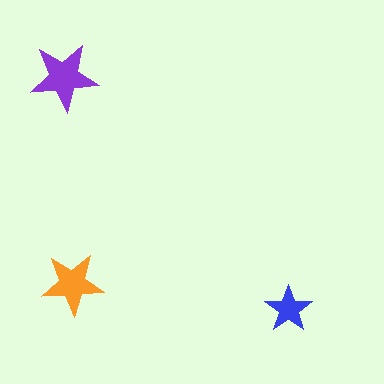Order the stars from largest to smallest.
the purple one, the orange one, the blue one.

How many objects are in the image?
There are 3 objects in the image.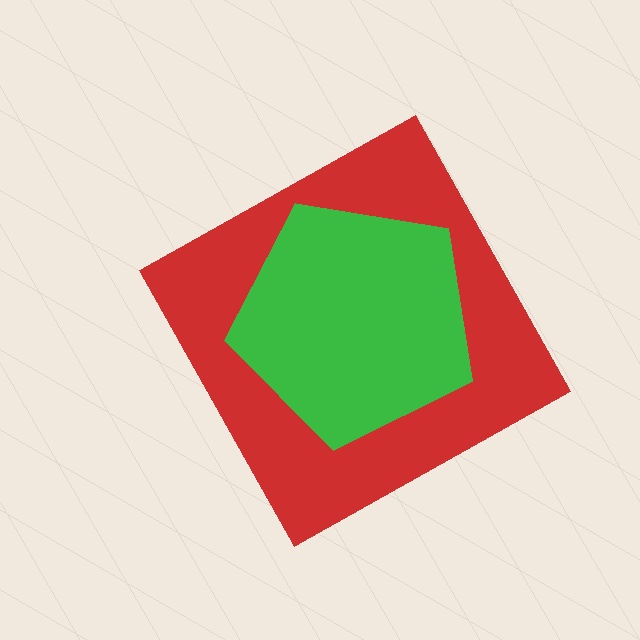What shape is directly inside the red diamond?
The green pentagon.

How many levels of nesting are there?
2.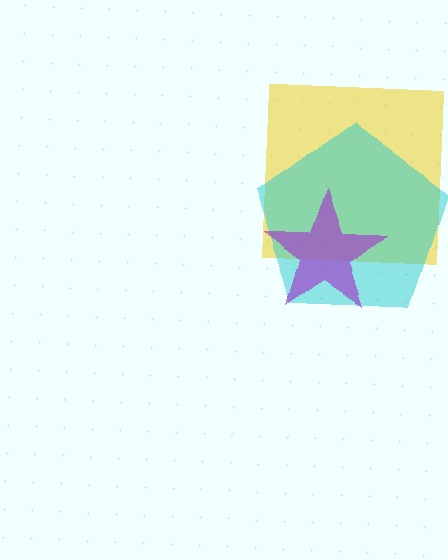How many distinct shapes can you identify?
There are 3 distinct shapes: a yellow square, a cyan pentagon, a purple star.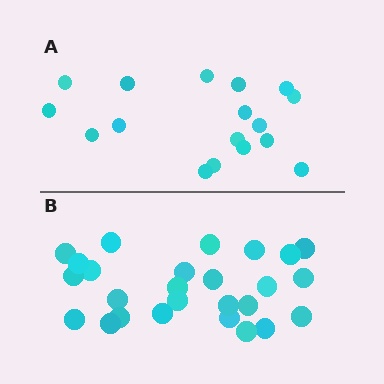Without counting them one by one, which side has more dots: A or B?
Region B (the bottom region) has more dots.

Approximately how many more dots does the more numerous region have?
Region B has roughly 8 or so more dots than region A.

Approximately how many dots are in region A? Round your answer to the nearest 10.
About 20 dots. (The exact count is 17, which rounds to 20.)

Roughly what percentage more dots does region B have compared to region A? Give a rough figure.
About 55% more.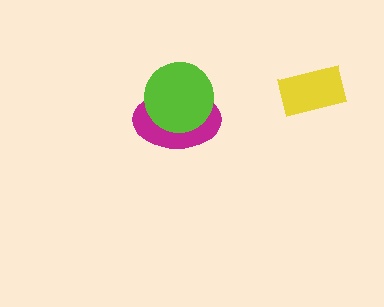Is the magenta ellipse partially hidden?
Yes, it is partially covered by another shape.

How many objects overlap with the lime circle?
1 object overlaps with the lime circle.